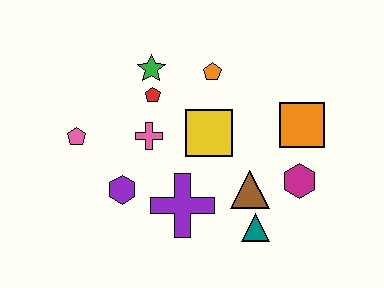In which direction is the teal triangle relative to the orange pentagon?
The teal triangle is below the orange pentagon.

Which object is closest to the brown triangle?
The teal triangle is closest to the brown triangle.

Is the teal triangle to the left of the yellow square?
No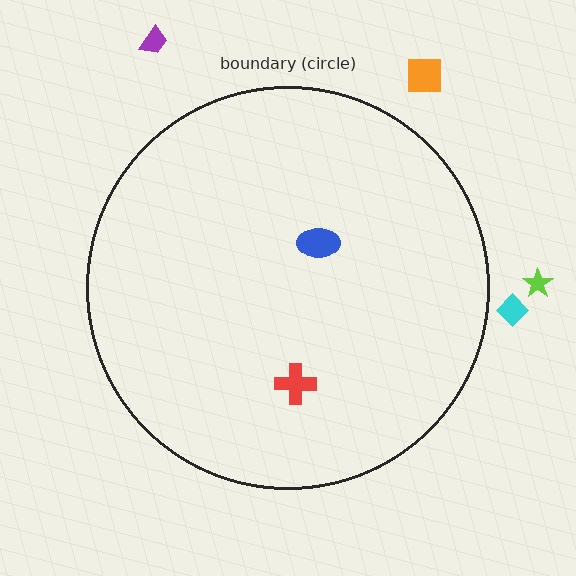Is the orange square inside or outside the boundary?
Outside.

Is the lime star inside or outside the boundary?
Outside.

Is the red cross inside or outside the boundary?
Inside.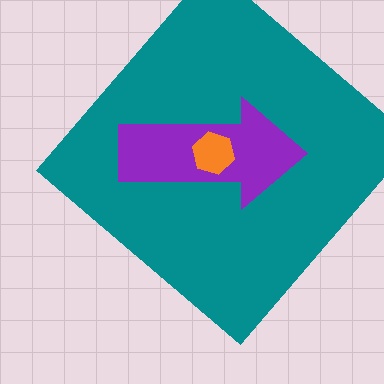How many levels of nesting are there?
3.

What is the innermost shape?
The orange hexagon.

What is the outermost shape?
The teal diamond.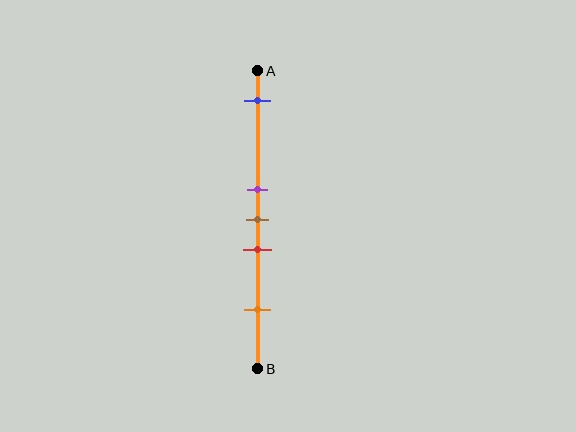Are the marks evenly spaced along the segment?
No, the marks are not evenly spaced.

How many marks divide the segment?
There are 5 marks dividing the segment.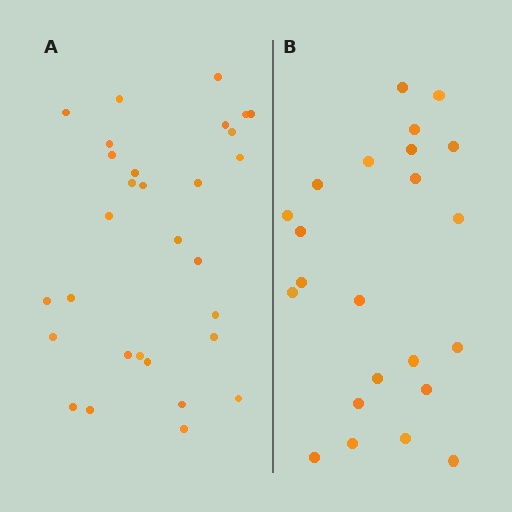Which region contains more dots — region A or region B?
Region A (the left region) has more dots.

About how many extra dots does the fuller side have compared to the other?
Region A has roughly 8 or so more dots than region B.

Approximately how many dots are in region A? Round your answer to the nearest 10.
About 30 dots.